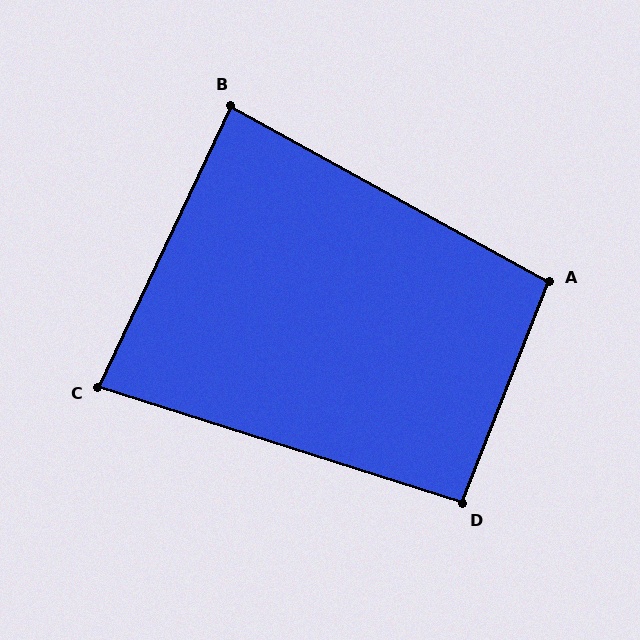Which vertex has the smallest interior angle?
C, at approximately 82 degrees.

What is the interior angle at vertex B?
Approximately 86 degrees (approximately right).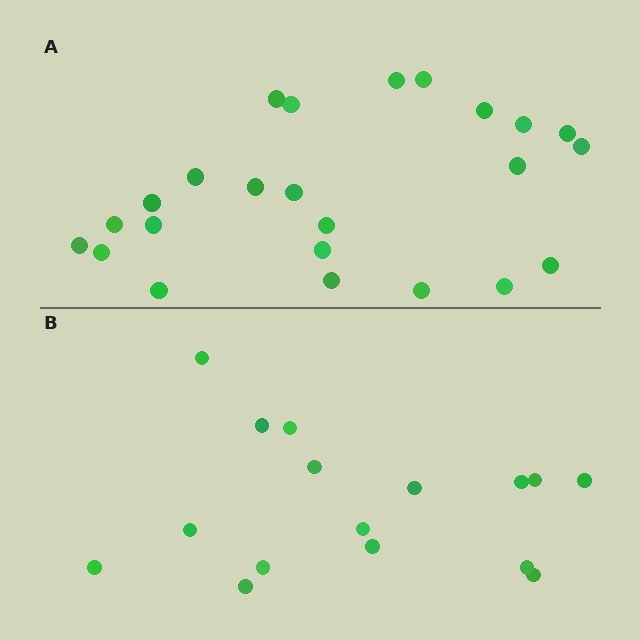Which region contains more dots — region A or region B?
Region A (the top region) has more dots.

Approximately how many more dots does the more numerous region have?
Region A has roughly 8 or so more dots than region B.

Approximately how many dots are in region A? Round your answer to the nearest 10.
About 20 dots. (The exact count is 24, which rounds to 20.)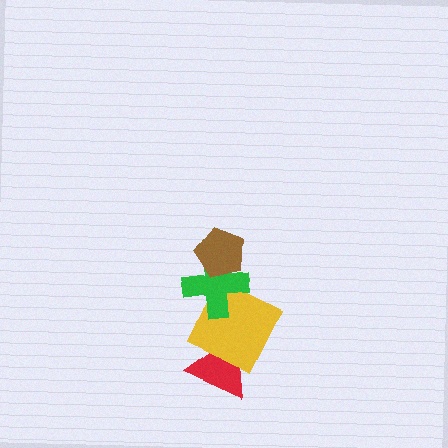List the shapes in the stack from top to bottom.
From top to bottom: the brown pentagon, the green cross, the yellow square, the red triangle.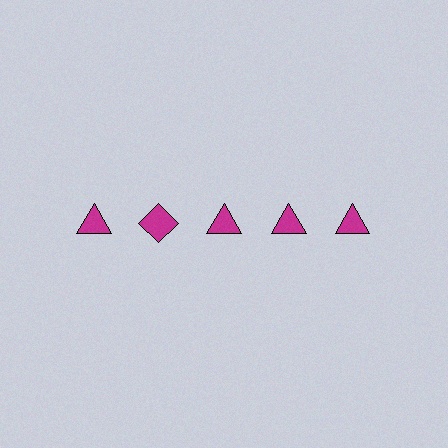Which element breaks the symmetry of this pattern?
The magenta diamond in the top row, second from left column breaks the symmetry. All other shapes are magenta triangles.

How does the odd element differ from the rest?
It has a different shape: diamond instead of triangle.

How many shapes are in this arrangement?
There are 5 shapes arranged in a grid pattern.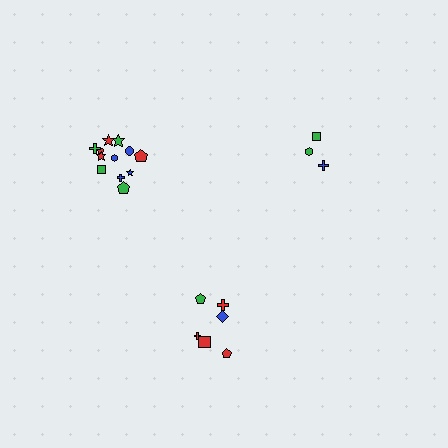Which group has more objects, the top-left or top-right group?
The top-left group.